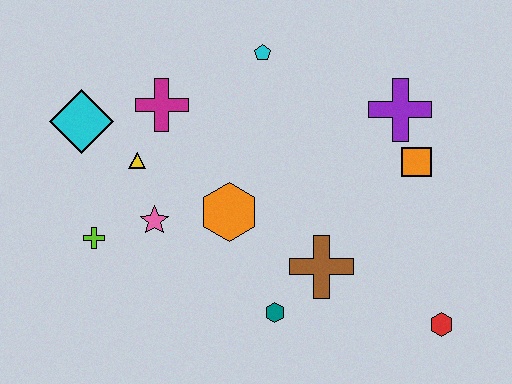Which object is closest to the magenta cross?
The yellow triangle is closest to the magenta cross.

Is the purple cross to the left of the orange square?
Yes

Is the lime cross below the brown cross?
No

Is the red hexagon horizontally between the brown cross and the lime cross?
No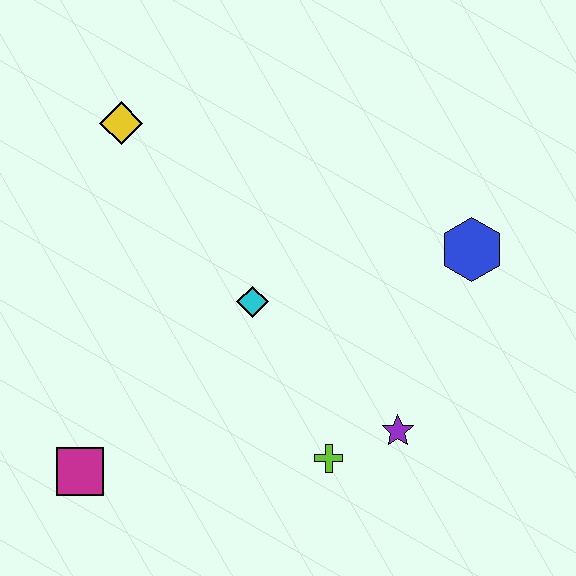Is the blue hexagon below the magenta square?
No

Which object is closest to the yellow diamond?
The cyan diamond is closest to the yellow diamond.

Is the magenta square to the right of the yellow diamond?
No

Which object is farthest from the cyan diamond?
The magenta square is farthest from the cyan diamond.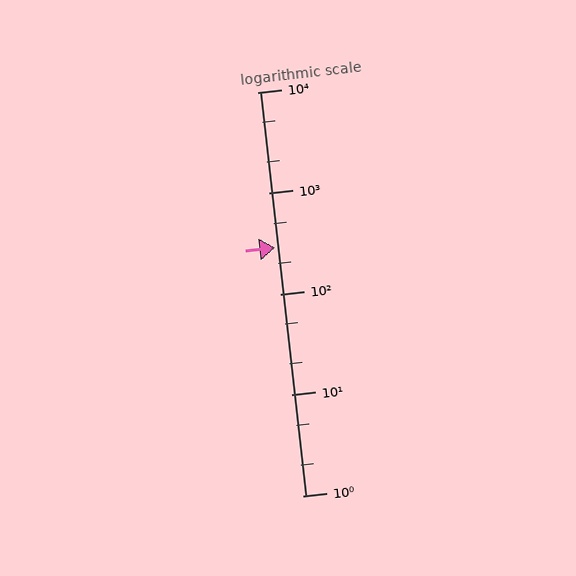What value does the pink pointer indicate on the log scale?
The pointer indicates approximately 290.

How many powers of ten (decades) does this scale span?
The scale spans 4 decades, from 1 to 10000.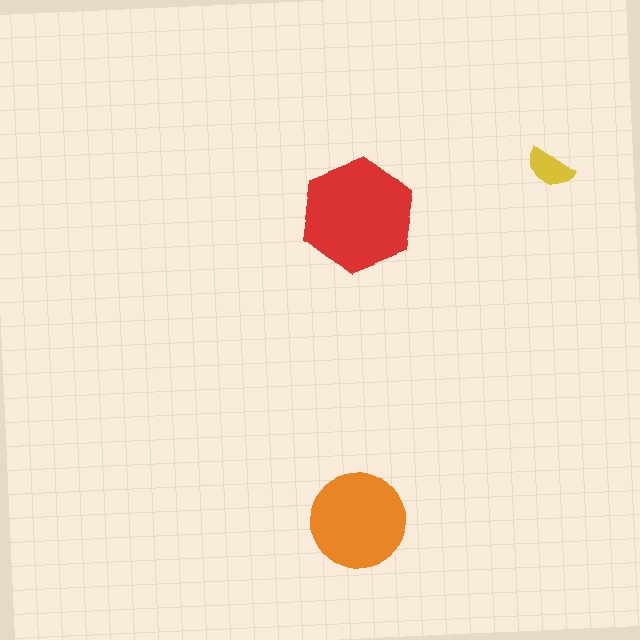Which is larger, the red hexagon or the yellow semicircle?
The red hexagon.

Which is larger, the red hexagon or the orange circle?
The red hexagon.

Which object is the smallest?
The yellow semicircle.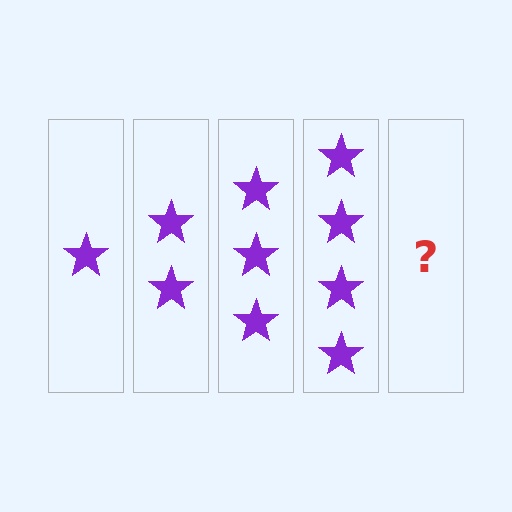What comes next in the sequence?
The next element should be 5 stars.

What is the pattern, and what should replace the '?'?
The pattern is that each step adds one more star. The '?' should be 5 stars.